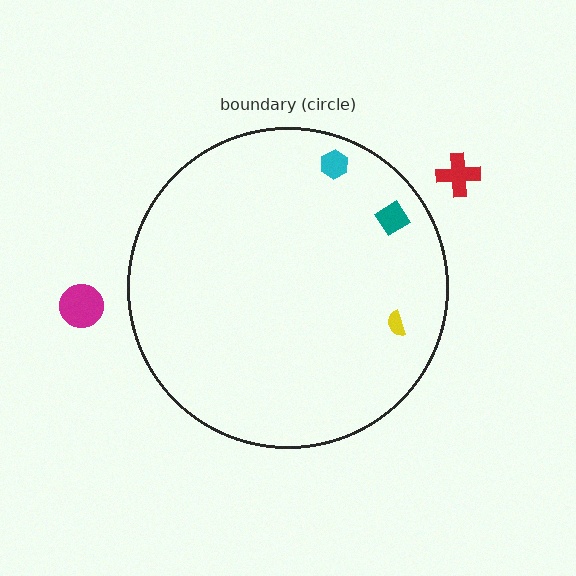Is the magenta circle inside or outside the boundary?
Outside.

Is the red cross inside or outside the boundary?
Outside.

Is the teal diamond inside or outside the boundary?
Inside.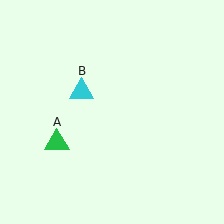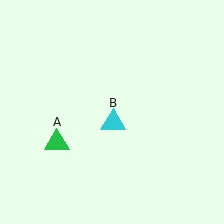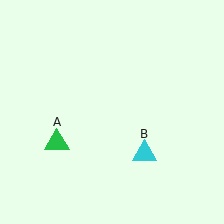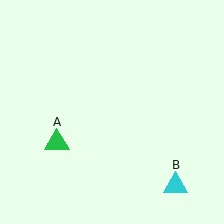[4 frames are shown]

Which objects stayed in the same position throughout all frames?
Green triangle (object A) remained stationary.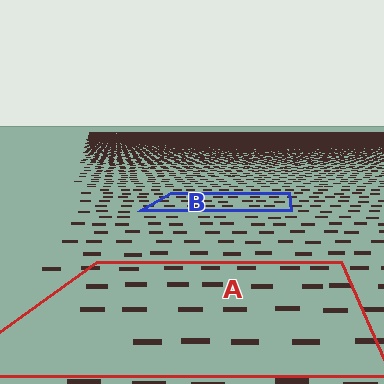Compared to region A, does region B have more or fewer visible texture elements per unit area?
Region B has more texture elements per unit area — they are packed more densely because it is farther away.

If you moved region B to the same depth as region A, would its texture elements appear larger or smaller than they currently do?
They would appear larger. At a closer depth, the same texture elements are projected at a bigger on-screen size.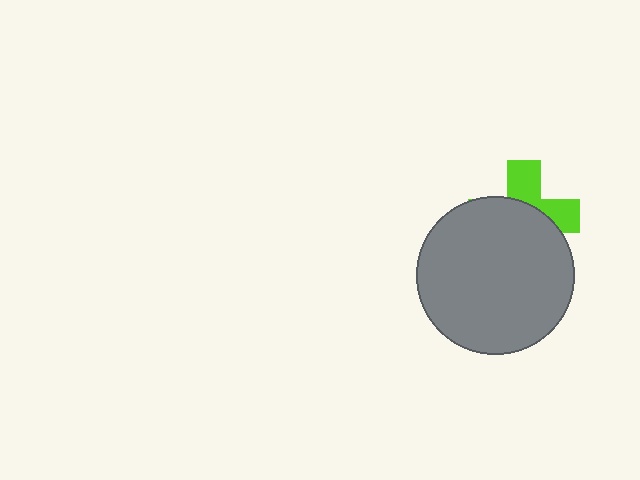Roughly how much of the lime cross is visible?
A small part of it is visible (roughly 38%).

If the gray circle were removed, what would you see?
You would see the complete lime cross.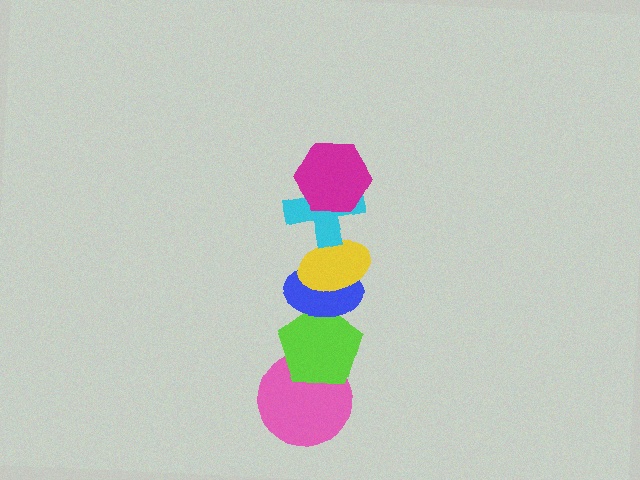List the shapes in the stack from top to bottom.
From top to bottom: the magenta hexagon, the cyan cross, the yellow ellipse, the blue ellipse, the lime pentagon, the pink circle.